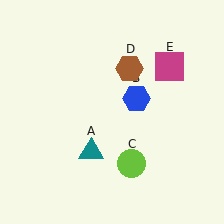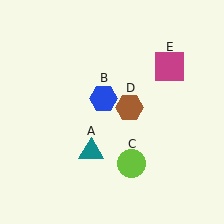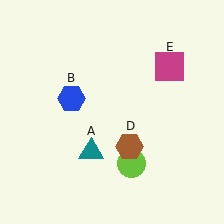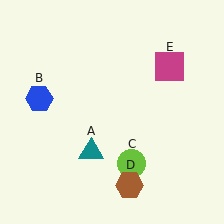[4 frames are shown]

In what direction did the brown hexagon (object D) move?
The brown hexagon (object D) moved down.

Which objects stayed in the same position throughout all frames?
Teal triangle (object A) and lime circle (object C) and magenta square (object E) remained stationary.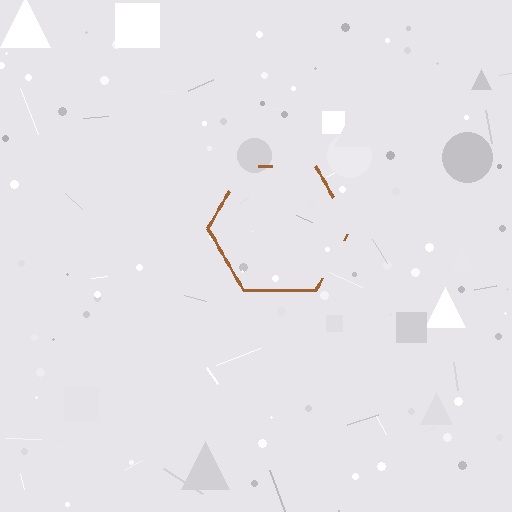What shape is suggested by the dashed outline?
The dashed outline suggests a hexagon.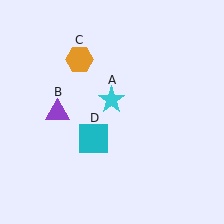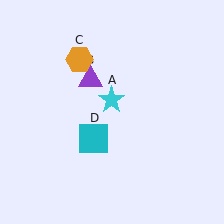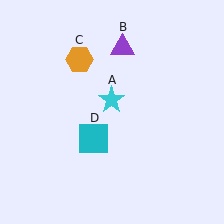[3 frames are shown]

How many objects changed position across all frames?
1 object changed position: purple triangle (object B).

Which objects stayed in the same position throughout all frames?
Cyan star (object A) and orange hexagon (object C) and cyan square (object D) remained stationary.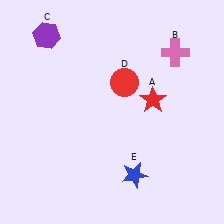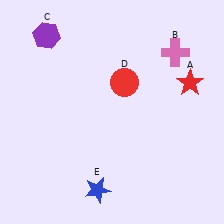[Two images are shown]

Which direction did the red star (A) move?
The red star (A) moved right.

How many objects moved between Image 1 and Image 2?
2 objects moved between the two images.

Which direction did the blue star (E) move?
The blue star (E) moved left.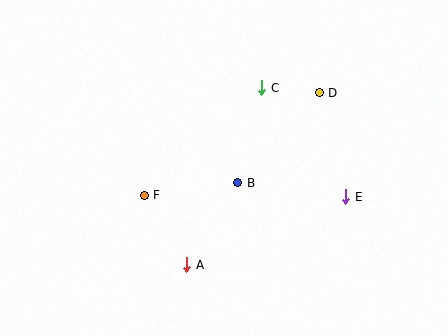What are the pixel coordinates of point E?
Point E is at (346, 197).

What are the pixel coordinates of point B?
Point B is at (238, 183).